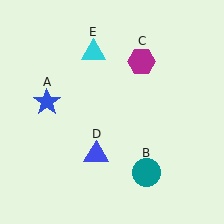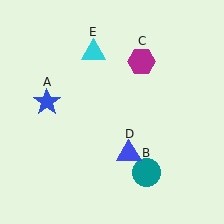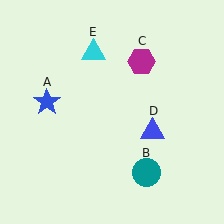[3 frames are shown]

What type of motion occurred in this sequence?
The blue triangle (object D) rotated counterclockwise around the center of the scene.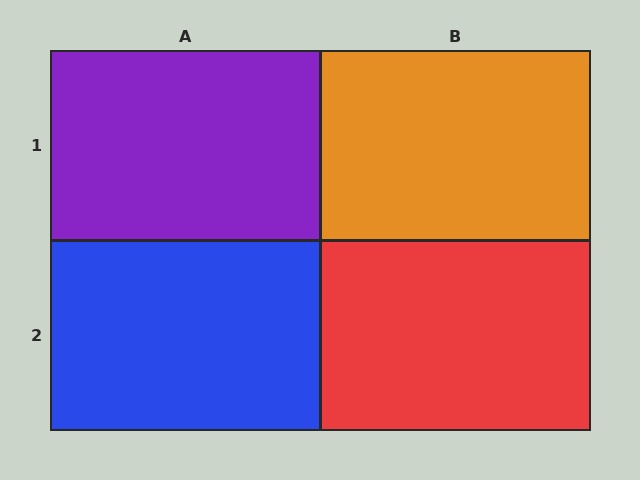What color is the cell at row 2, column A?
Blue.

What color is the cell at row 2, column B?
Red.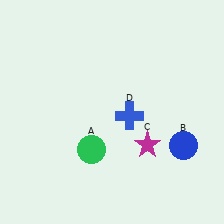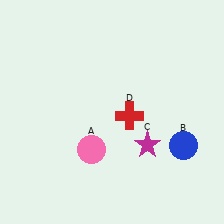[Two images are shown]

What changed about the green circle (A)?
In Image 1, A is green. In Image 2, it changed to pink.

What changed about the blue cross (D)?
In Image 1, D is blue. In Image 2, it changed to red.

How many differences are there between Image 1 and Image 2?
There are 2 differences between the two images.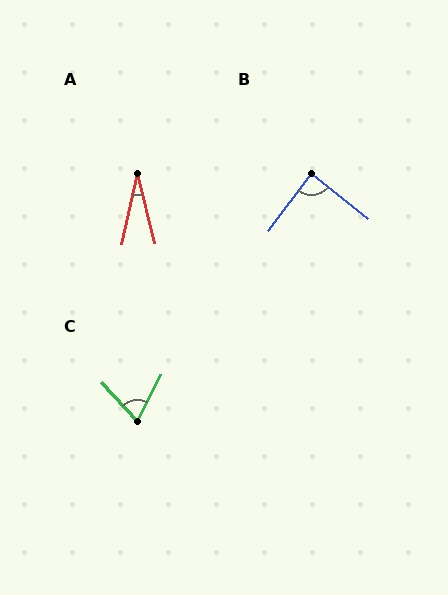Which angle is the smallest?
A, at approximately 26 degrees.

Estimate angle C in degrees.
Approximately 69 degrees.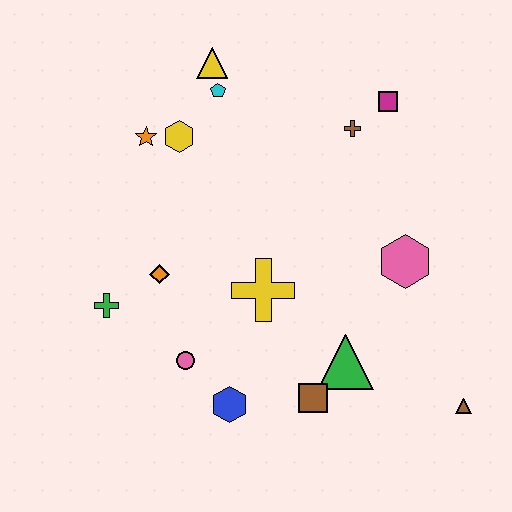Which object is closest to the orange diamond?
The green cross is closest to the orange diamond.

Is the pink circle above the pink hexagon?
No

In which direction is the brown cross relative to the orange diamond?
The brown cross is to the right of the orange diamond.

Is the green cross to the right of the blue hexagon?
No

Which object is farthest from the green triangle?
The yellow triangle is farthest from the green triangle.